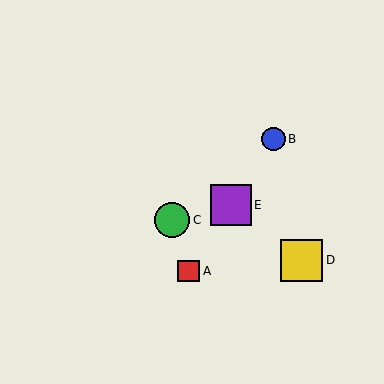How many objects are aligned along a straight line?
3 objects (A, B, E) are aligned along a straight line.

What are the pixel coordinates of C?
Object C is at (172, 220).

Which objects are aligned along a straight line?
Objects A, B, E are aligned along a straight line.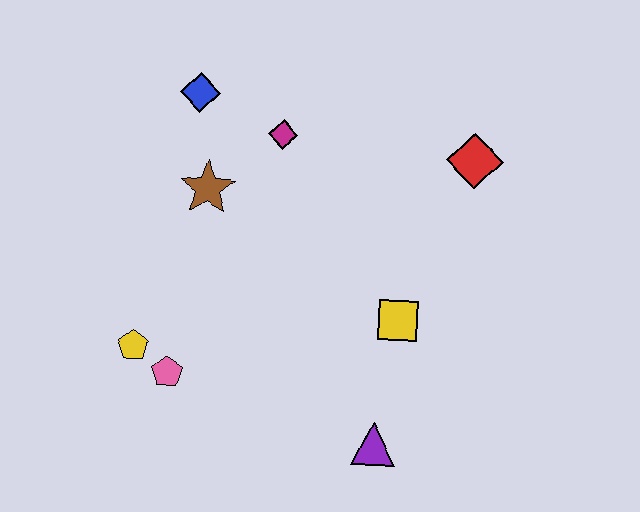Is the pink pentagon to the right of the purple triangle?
No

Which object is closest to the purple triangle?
The yellow square is closest to the purple triangle.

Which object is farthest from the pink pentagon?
The red diamond is farthest from the pink pentagon.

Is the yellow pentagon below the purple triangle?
No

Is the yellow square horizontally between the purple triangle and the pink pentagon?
No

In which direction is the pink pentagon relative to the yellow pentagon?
The pink pentagon is to the right of the yellow pentagon.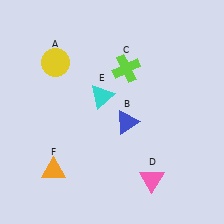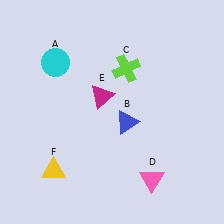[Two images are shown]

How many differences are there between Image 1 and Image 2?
There are 3 differences between the two images.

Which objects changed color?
A changed from yellow to cyan. E changed from cyan to magenta. F changed from orange to yellow.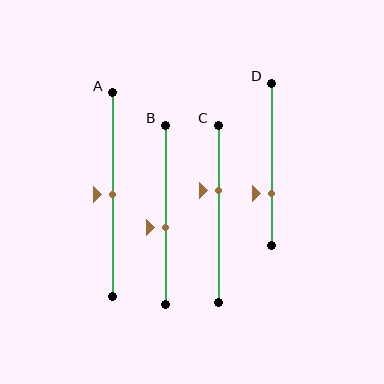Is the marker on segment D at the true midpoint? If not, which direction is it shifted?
No, the marker on segment D is shifted downward by about 18% of the segment length.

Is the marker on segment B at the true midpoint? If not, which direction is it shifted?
No, the marker on segment B is shifted downward by about 7% of the segment length.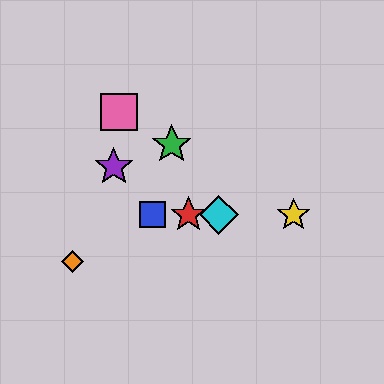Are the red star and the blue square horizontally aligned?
Yes, both are at y≈215.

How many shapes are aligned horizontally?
4 shapes (the red star, the blue square, the yellow star, the cyan diamond) are aligned horizontally.